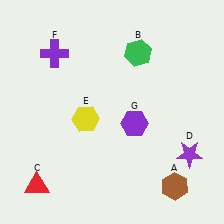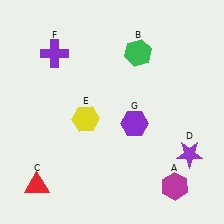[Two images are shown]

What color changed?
The hexagon (A) changed from brown in Image 1 to magenta in Image 2.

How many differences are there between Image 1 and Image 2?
There is 1 difference between the two images.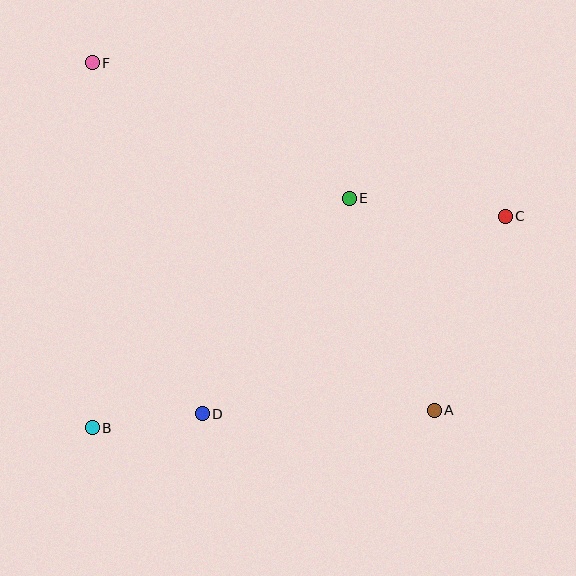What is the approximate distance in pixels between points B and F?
The distance between B and F is approximately 365 pixels.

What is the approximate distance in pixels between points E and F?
The distance between E and F is approximately 291 pixels.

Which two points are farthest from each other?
Points A and F are farthest from each other.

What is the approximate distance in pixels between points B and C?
The distance between B and C is approximately 464 pixels.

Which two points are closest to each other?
Points B and D are closest to each other.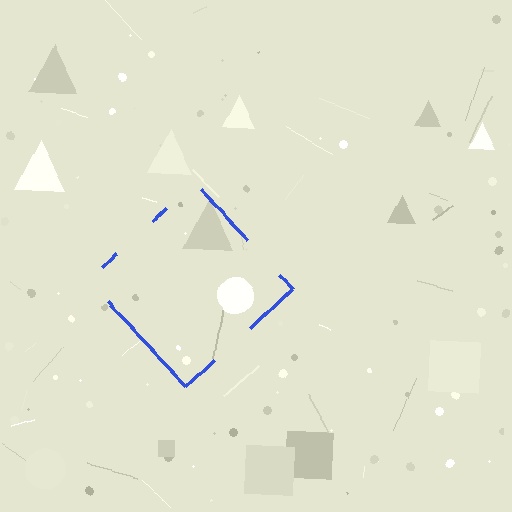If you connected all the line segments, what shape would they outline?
They would outline a diamond.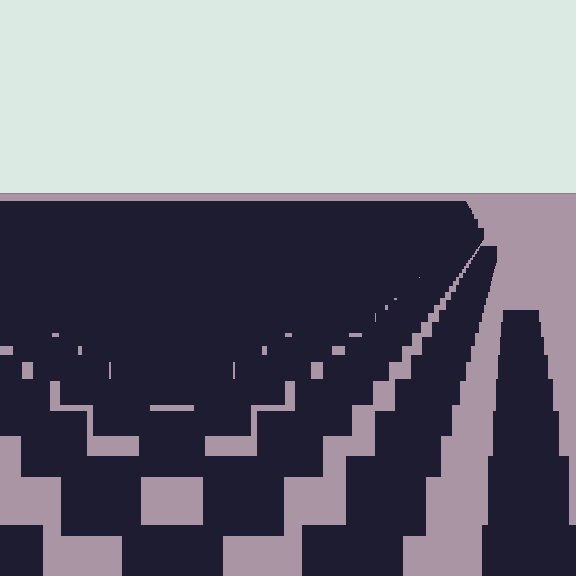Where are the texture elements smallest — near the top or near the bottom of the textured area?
Near the top.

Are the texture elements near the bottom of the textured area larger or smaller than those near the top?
Larger. Near the bottom, elements are closer to the viewer and appear at a bigger on-screen size.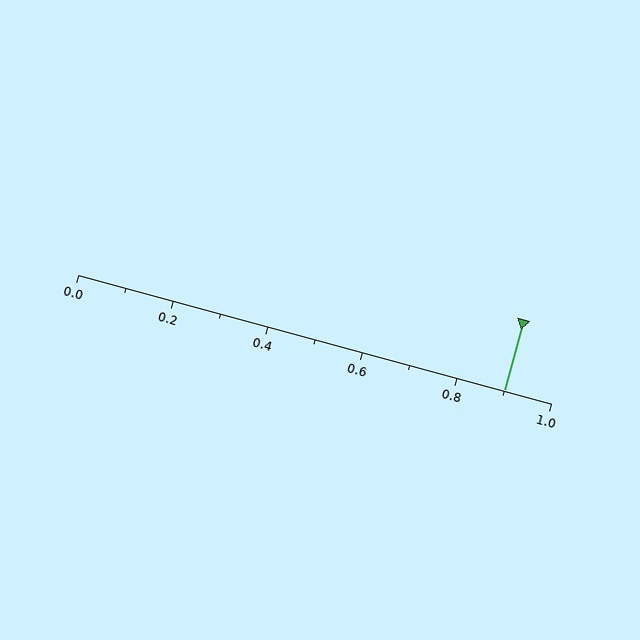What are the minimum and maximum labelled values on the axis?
The axis runs from 0.0 to 1.0.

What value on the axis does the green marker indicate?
The marker indicates approximately 0.9.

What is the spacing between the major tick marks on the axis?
The major ticks are spaced 0.2 apart.